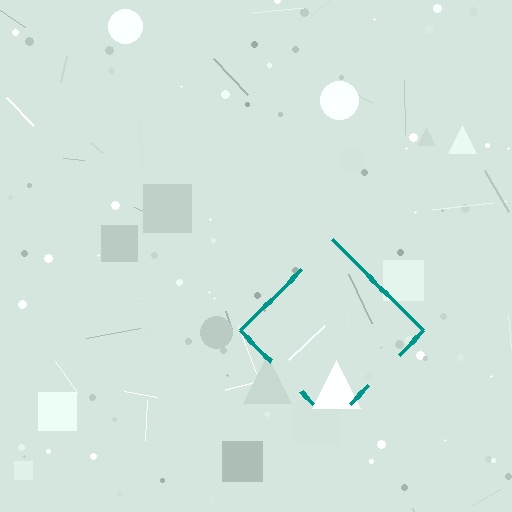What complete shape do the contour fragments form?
The contour fragments form a diamond.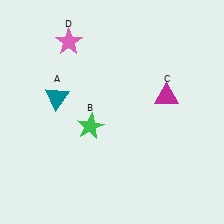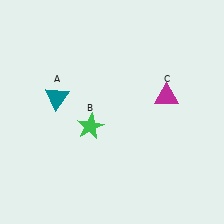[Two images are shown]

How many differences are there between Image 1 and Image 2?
There is 1 difference between the two images.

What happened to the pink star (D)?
The pink star (D) was removed in Image 2. It was in the top-left area of Image 1.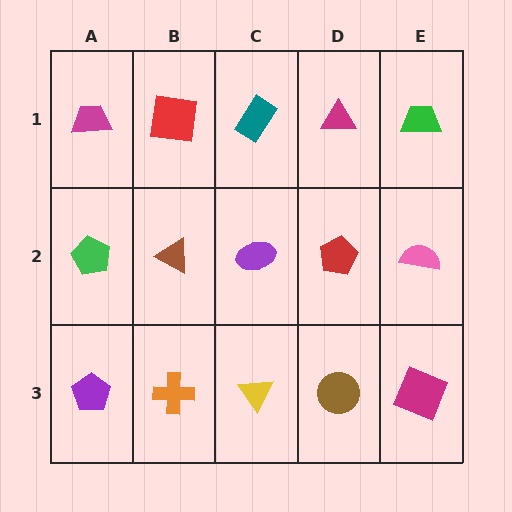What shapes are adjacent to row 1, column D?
A red pentagon (row 2, column D), a teal rectangle (row 1, column C), a green trapezoid (row 1, column E).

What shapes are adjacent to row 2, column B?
A red square (row 1, column B), an orange cross (row 3, column B), a green pentagon (row 2, column A), a purple ellipse (row 2, column C).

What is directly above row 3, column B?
A brown triangle.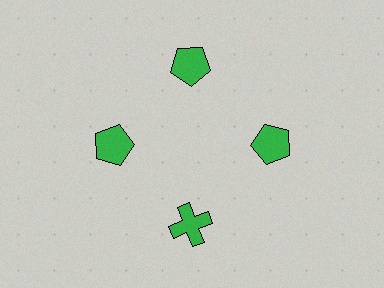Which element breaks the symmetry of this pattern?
The green cross at roughly the 6 o'clock position breaks the symmetry. All other shapes are green pentagons.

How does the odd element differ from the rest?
It has a different shape: cross instead of pentagon.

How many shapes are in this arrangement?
There are 4 shapes arranged in a ring pattern.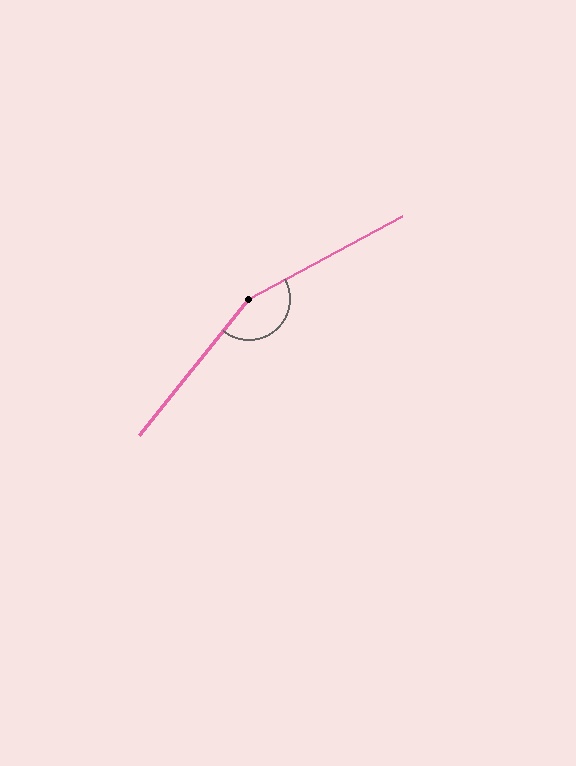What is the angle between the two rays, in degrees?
Approximately 157 degrees.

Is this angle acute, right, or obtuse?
It is obtuse.